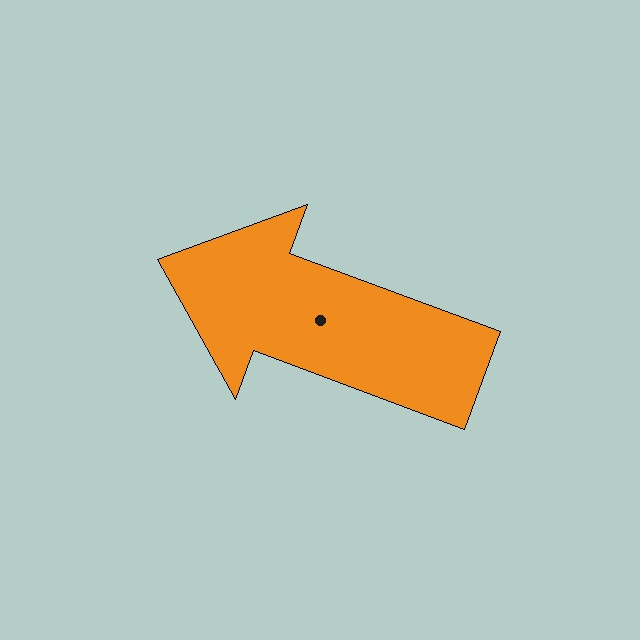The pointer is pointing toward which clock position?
Roughly 10 o'clock.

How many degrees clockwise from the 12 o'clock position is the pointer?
Approximately 290 degrees.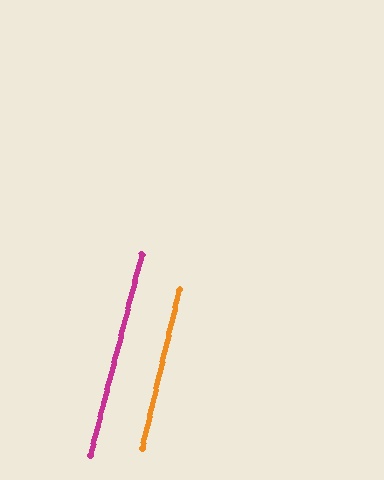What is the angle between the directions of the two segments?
Approximately 1 degree.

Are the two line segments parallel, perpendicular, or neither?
Parallel — their directions differ by only 1.2°.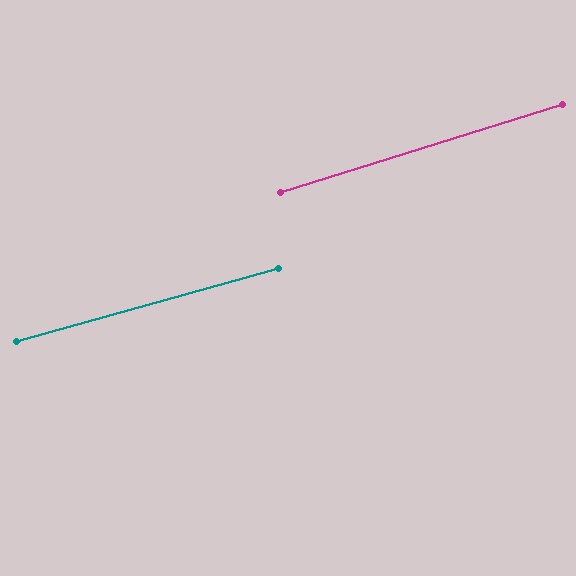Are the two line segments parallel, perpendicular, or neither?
Parallel — their directions differ by only 1.7°.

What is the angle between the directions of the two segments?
Approximately 2 degrees.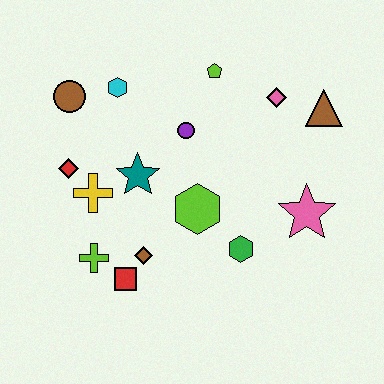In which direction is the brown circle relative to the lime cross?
The brown circle is above the lime cross.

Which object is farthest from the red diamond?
The brown triangle is farthest from the red diamond.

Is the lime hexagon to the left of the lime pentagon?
Yes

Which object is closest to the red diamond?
The yellow cross is closest to the red diamond.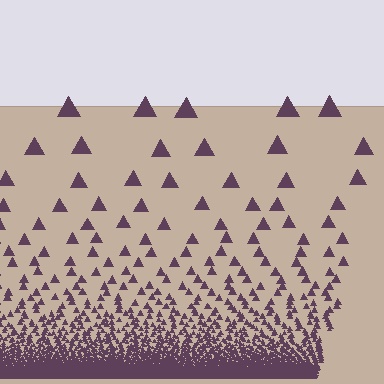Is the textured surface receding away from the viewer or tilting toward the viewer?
The surface appears to tilt toward the viewer. Texture elements get larger and sparser toward the top.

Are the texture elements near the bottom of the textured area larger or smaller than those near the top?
Smaller. The gradient is inverted — elements near the bottom are smaller and denser.